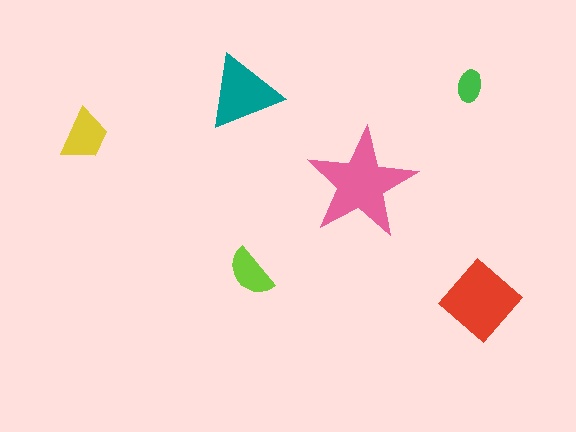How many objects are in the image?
There are 6 objects in the image.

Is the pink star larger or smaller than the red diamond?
Larger.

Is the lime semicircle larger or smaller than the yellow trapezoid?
Smaller.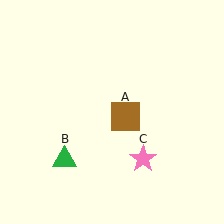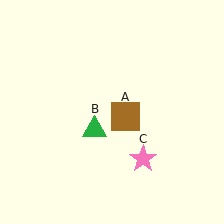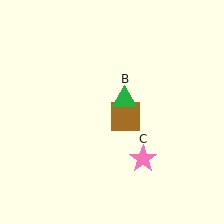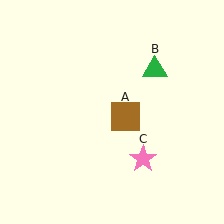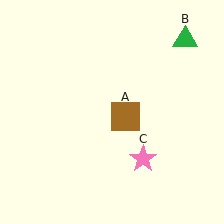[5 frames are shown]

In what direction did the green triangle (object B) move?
The green triangle (object B) moved up and to the right.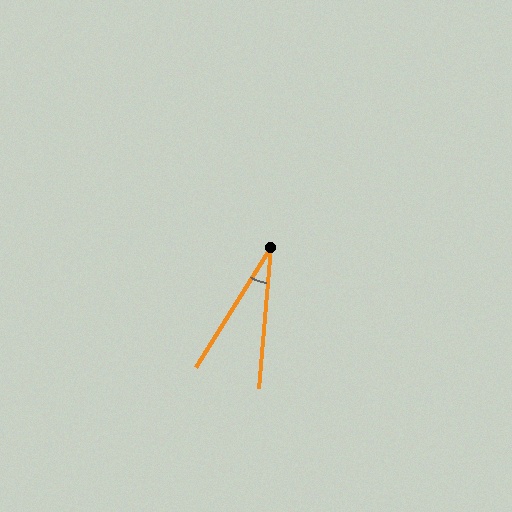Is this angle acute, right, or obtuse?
It is acute.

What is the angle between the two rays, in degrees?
Approximately 27 degrees.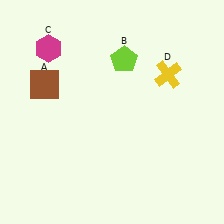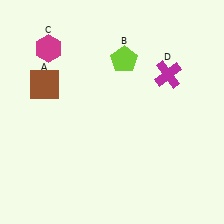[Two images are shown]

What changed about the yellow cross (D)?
In Image 1, D is yellow. In Image 2, it changed to magenta.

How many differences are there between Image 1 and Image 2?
There is 1 difference between the two images.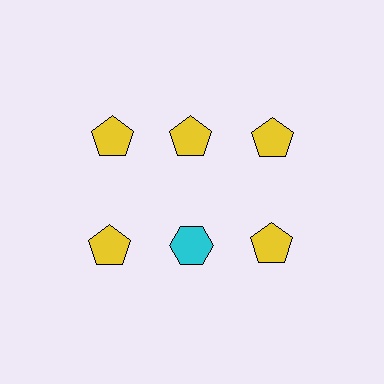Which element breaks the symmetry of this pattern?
The cyan hexagon in the second row, second from left column breaks the symmetry. All other shapes are yellow pentagons.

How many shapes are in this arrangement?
There are 6 shapes arranged in a grid pattern.